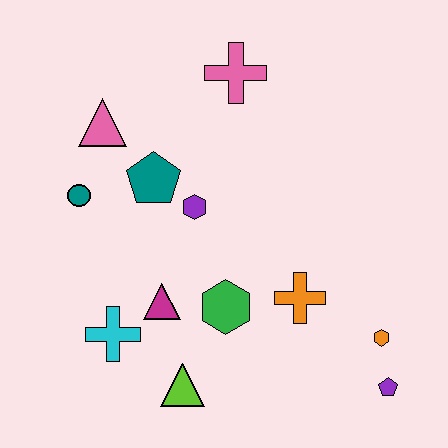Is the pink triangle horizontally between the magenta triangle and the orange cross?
No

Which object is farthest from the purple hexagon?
The purple pentagon is farthest from the purple hexagon.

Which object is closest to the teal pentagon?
The purple hexagon is closest to the teal pentagon.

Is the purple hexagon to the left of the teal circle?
No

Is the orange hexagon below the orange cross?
Yes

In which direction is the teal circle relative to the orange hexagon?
The teal circle is to the left of the orange hexagon.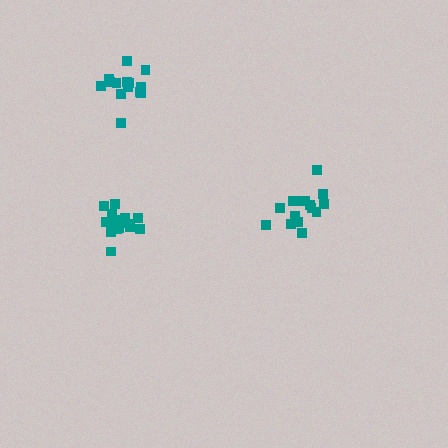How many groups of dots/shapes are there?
There are 3 groups.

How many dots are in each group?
Group 1: 16 dots, Group 2: 15 dots, Group 3: 16 dots (47 total).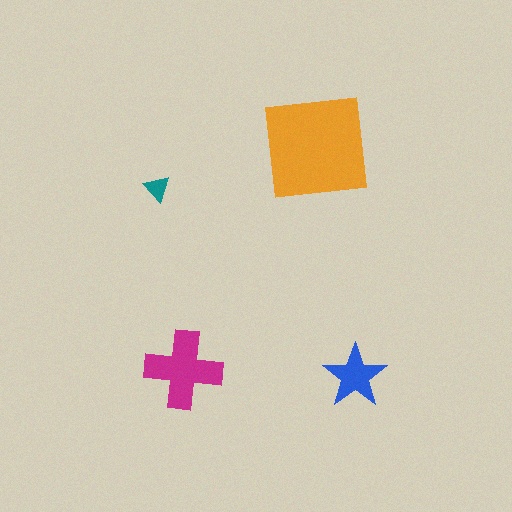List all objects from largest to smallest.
The orange square, the magenta cross, the blue star, the teal triangle.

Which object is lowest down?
The blue star is bottommost.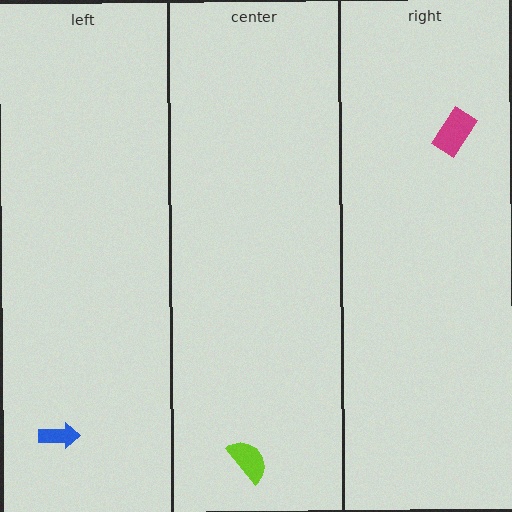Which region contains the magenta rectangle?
The right region.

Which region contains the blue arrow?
The left region.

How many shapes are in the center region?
1.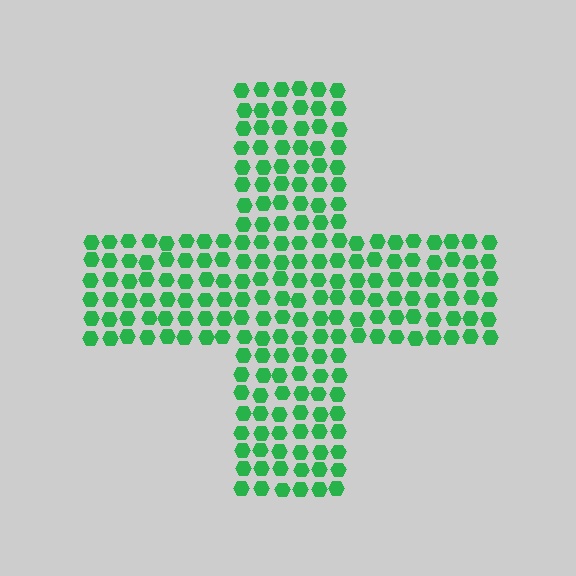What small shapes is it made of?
It is made of small hexagons.